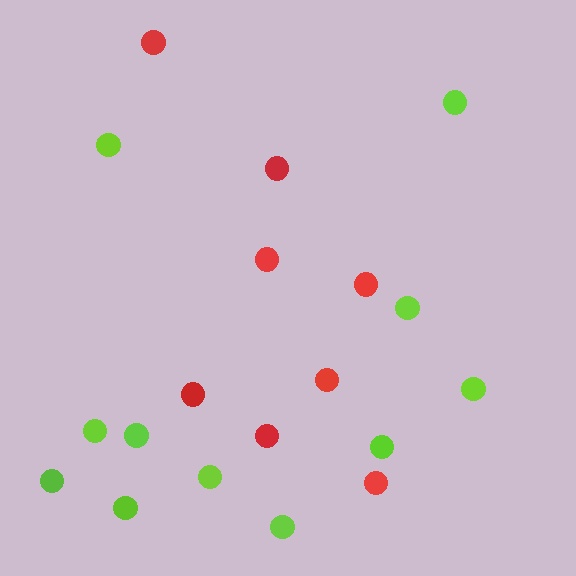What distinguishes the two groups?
There are 2 groups: one group of lime circles (11) and one group of red circles (8).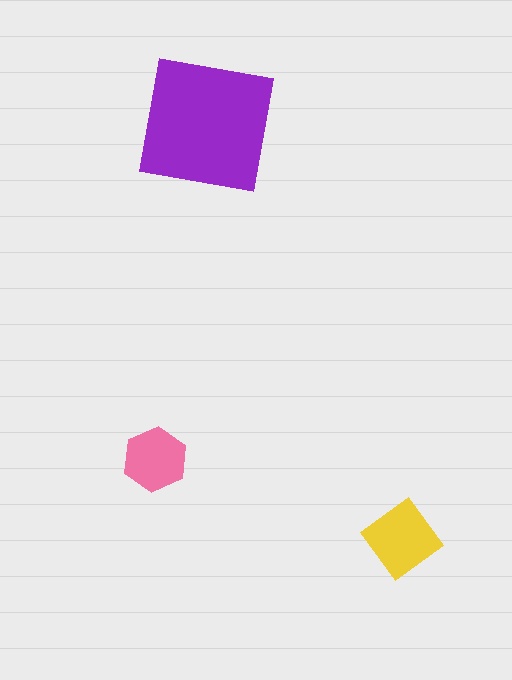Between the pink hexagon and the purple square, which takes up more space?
The purple square.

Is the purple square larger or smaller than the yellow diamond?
Larger.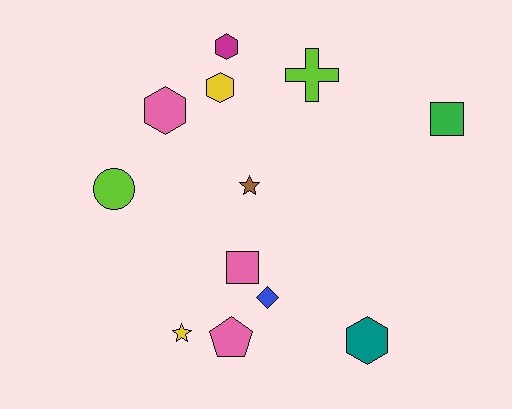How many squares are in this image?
There are 2 squares.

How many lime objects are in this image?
There are 2 lime objects.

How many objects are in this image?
There are 12 objects.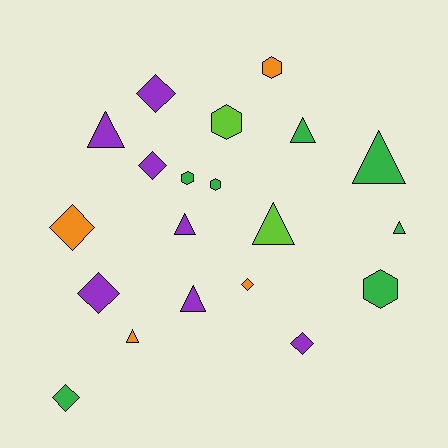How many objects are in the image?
There are 20 objects.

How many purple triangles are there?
There are 3 purple triangles.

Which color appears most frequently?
Purple, with 7 objects.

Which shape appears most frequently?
Triangle, with 8 objects.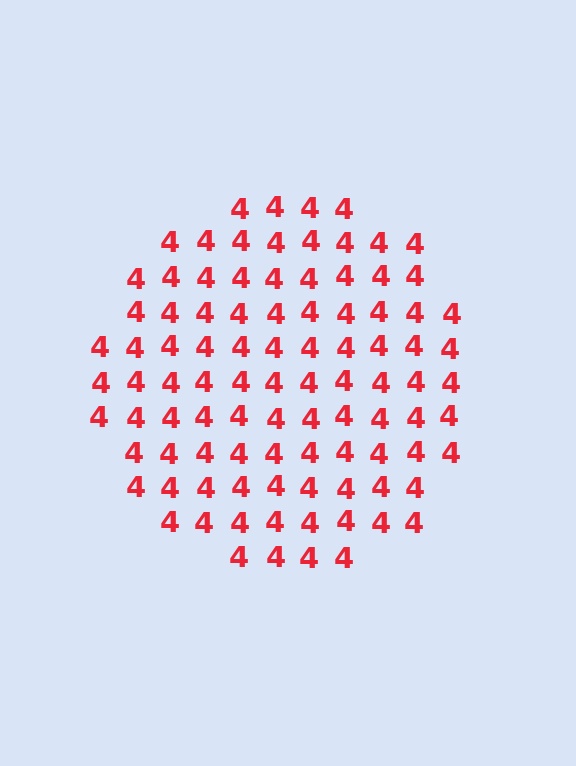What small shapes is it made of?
It is made of small digit 4's.